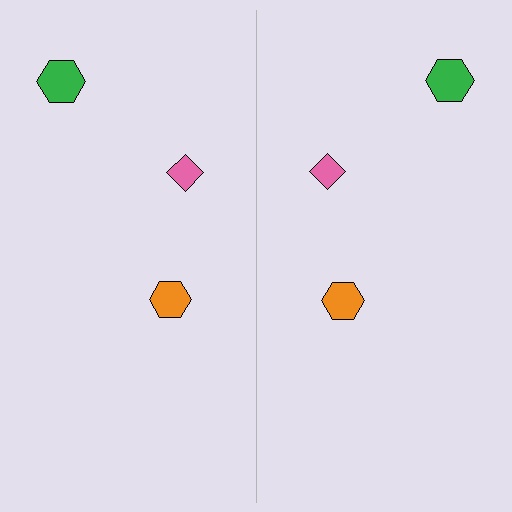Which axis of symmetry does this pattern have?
The pattern has a vertical axis of symmetry running through the center of the image.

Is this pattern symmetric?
Yes, this pattern has bilateral (reflection) symmetry.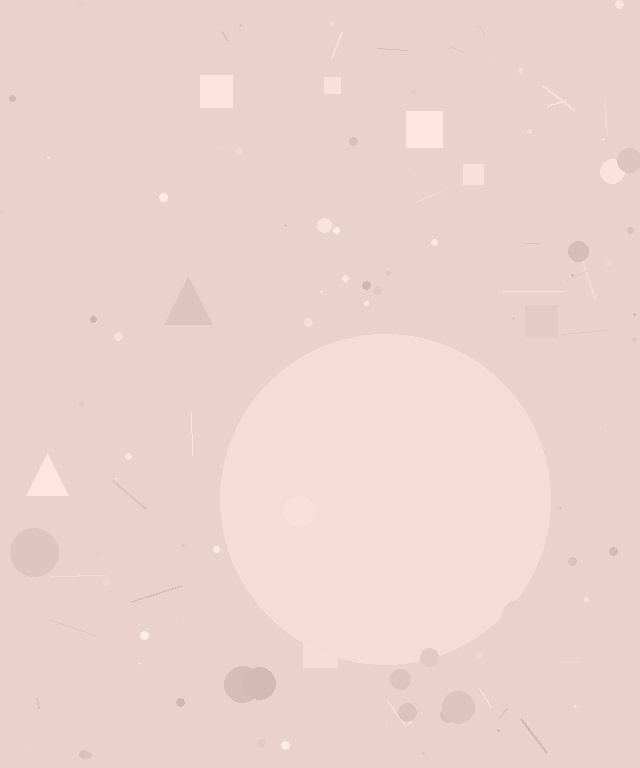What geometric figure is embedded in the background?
A circle is embedded in the background.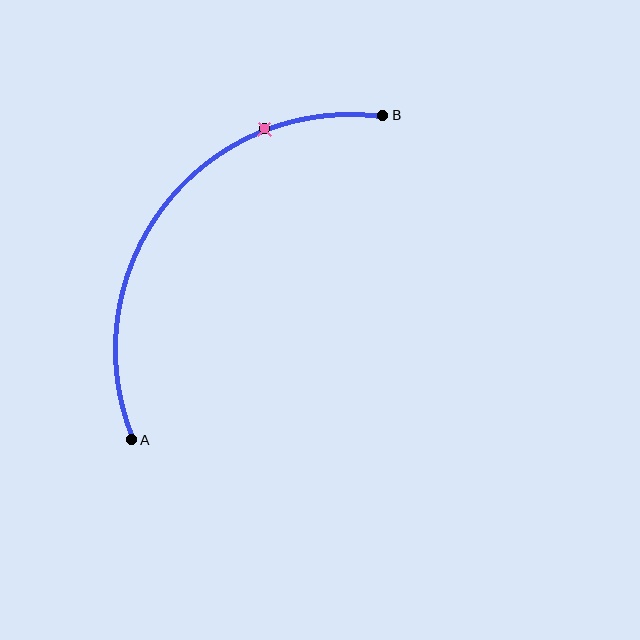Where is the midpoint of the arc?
The arc midpoint is the point on the curve farthest from the straight line joining A and B. It sits above and to the left of that line.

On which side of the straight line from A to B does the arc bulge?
The arc bulges above and to the left of the straight line connecting A and B.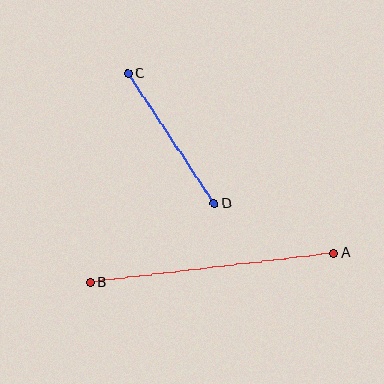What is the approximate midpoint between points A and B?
The midpoint is at approximately (212, 268) pixels.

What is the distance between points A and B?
The distance is approximately 245 pixels.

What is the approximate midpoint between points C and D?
The midpoint is at approximately (171, 138) pixels.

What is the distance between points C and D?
The distance is approximately 156 pixels.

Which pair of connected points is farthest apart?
Points A and B are farthest apart.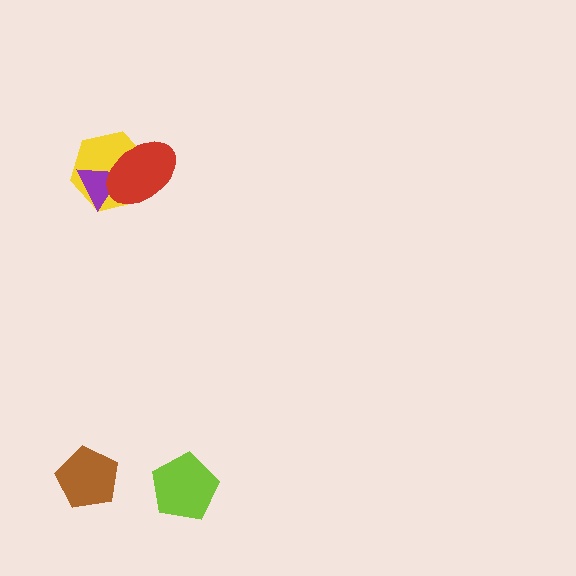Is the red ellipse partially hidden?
No, no other shape covers it.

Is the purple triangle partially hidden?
Yes, it is partially covered by another shape.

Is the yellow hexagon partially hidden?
Yes, it is partially covered by another shape.